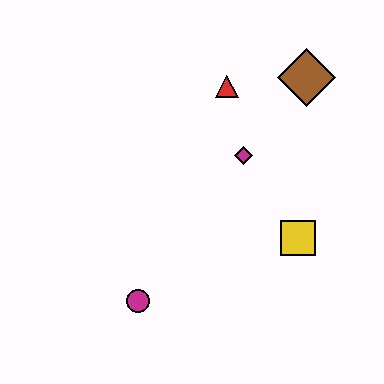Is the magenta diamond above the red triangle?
No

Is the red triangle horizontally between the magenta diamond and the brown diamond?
No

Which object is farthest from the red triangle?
The magenta circle is farthest from the red triangle.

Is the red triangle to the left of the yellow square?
Yes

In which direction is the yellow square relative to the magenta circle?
The yellow square is to the right of the magenta circle.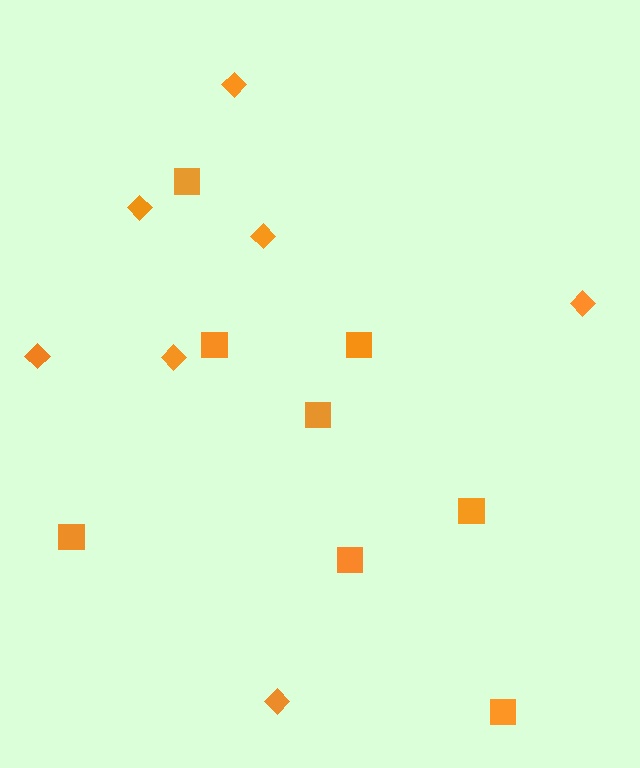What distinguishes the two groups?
There are 2 groups: one group of squares (8) and one group of diamonds (7).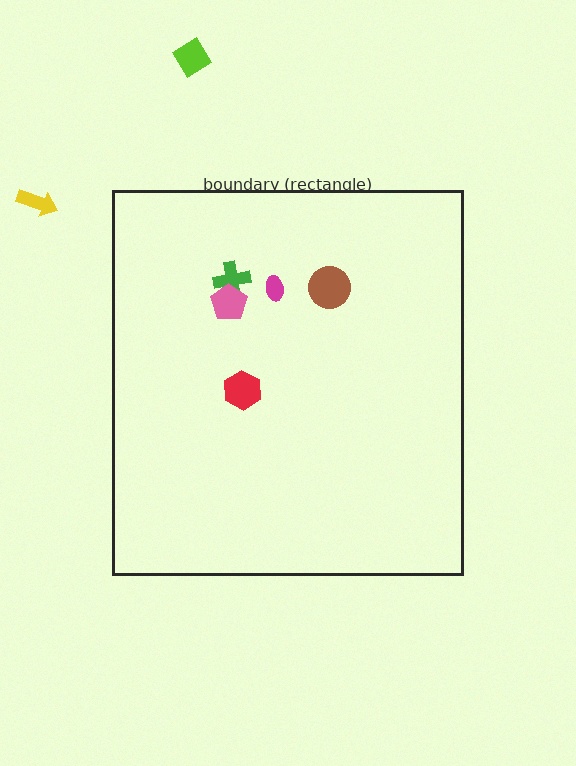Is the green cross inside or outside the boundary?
Inside.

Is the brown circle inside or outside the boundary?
Inside.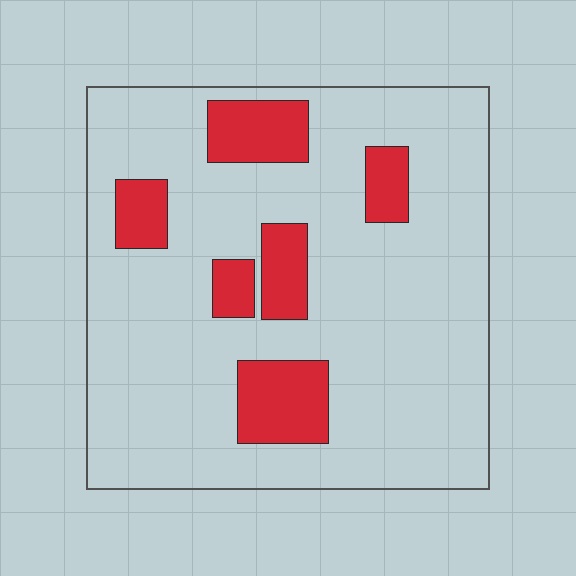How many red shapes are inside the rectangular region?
6.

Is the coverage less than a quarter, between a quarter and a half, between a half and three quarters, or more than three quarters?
Less than a quarter.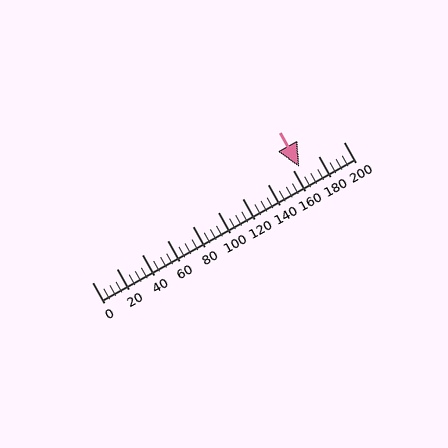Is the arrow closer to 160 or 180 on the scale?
The arrow is closer to 160.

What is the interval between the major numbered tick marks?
The major tick marks are spaced 20 units apart.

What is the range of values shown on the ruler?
The ruler shows values from 0 to 200.